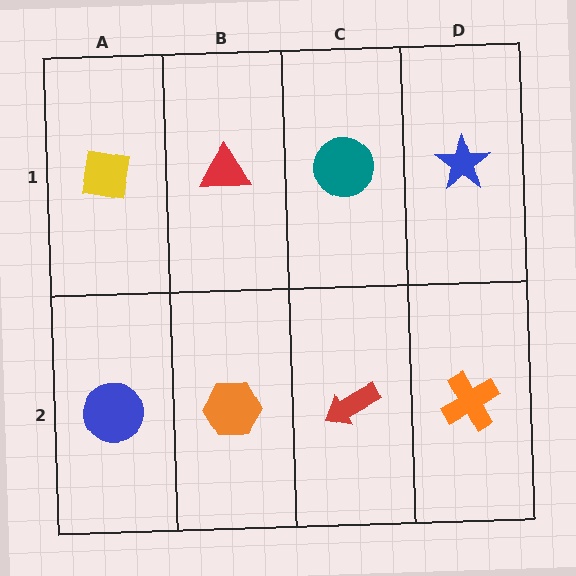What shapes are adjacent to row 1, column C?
A red arrow (row 2, column C), a red triangle (row 1, column B), a blue star (row 1, column D).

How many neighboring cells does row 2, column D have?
2.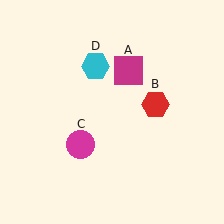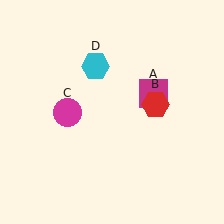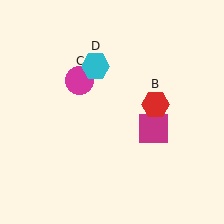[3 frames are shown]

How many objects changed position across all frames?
2 objects changed position: magenta square (object A), magenta circle (object C).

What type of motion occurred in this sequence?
The magenta square (object A), magenta circle (object C) rotated clockwise around the center of the scene.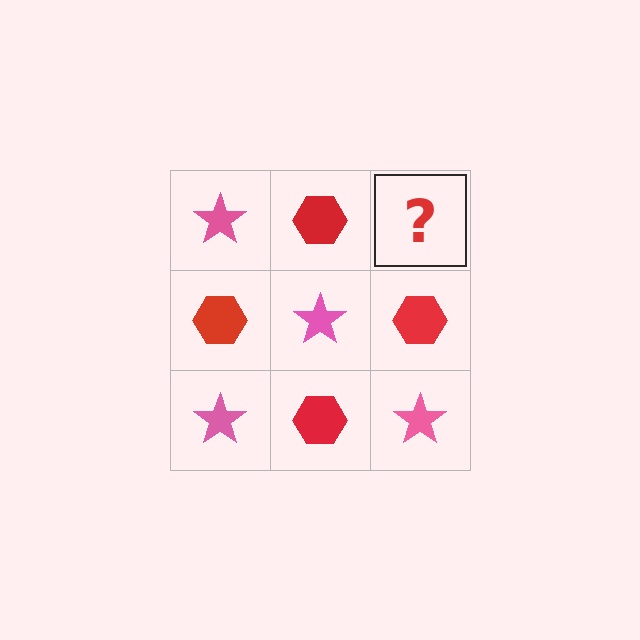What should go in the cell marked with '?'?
The missing cell should contain a pink star.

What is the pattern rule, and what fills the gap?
The rule is that it alternates pink star and red hexagon in a checkerboard pattern. The gap should be filled with a pink star.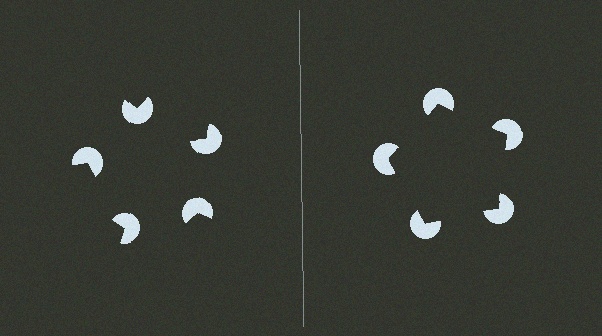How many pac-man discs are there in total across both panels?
10 — 5 on each side.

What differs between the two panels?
The pac-man discs are positioned identically on both sides; only the wedge orientations differ. On the right they align to a pentagon; on the left they are misaligned.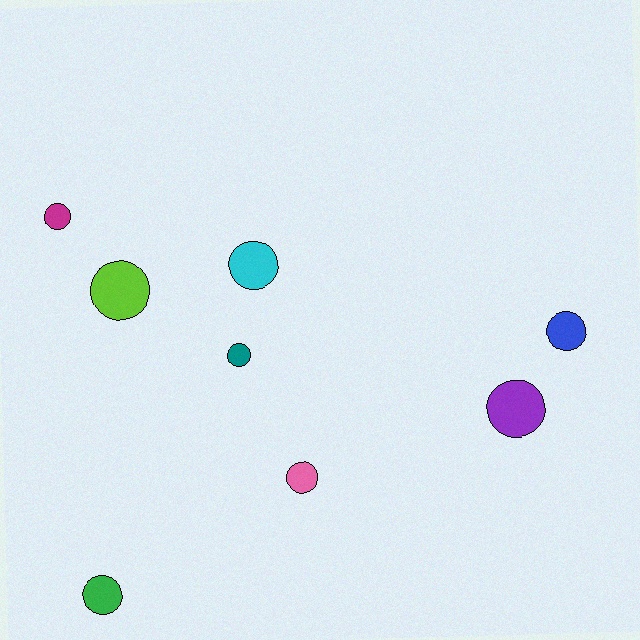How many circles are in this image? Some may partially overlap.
There are 8 circles.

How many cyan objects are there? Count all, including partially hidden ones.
There is 1 cyan object.